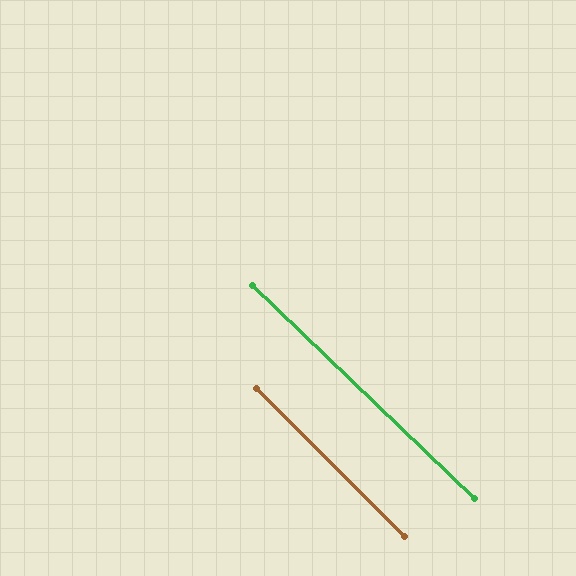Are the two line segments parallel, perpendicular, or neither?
Parallel — their directions differ by only 1.4°.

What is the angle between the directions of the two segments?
Approximately 1 degree.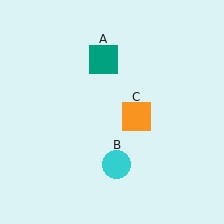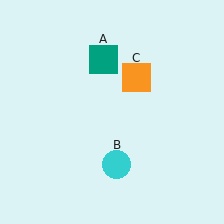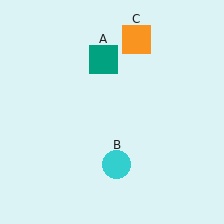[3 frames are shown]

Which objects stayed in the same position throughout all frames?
Teal square (object A) and cyan circle (object B) remained stationary.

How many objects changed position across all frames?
1 object changed position: orange square (object C).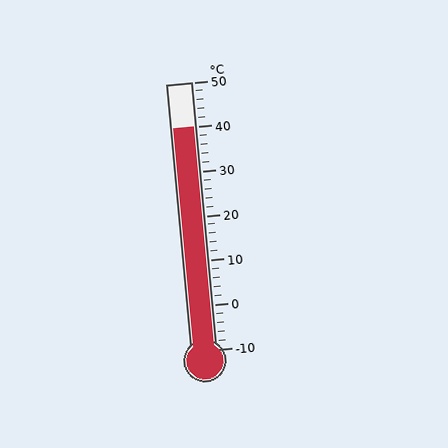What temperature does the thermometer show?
The thermometer shows approximately 40°C.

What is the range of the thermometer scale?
The thermometer scale ranges from -10°C to 50°C.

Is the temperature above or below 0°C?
The temperature is above 0°C.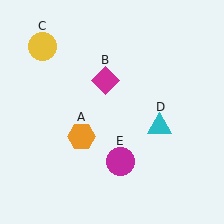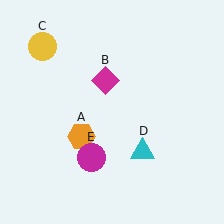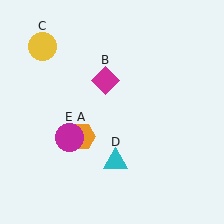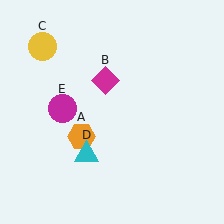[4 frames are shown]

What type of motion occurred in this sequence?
The cyan triangle (object D), magenta circle (object E) rotated clockwise around the center of the scene.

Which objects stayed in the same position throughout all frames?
Orange hexagon (object A) and magenta diamond (object B) and yellow circle (object C) remained stationary.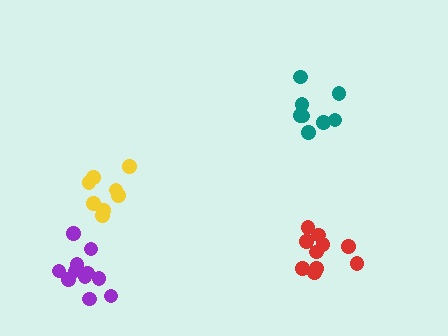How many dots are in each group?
Group 1: 8 dots, Group 2: 11 dots, Group 3: 8 dots, Group 4: 10 dots (37 total).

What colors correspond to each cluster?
The clusters are colored: teal, purple, yellow, red.